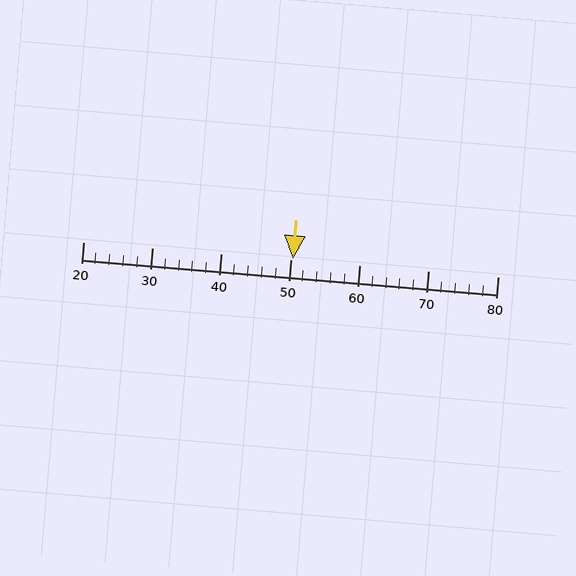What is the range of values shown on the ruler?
The ruler shows values from 20 to 80.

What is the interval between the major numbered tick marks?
The major tick marks are spaced 10 units apart.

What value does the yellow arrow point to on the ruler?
The yellow arrow points to approximately 50.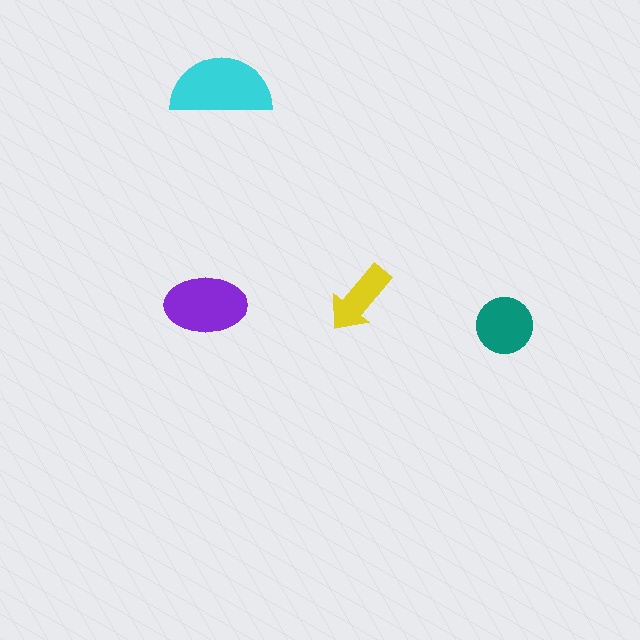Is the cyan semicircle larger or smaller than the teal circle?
Larger.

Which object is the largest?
The cyan semicircle.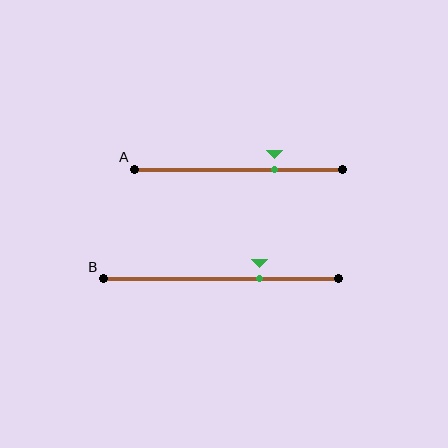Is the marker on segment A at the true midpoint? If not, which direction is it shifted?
No, the marker on segment A is shifted to the right by about 18% of the segment length.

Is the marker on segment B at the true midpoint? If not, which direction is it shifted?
No, the marker on segment B is shifted to the right by about 16% of the segment length.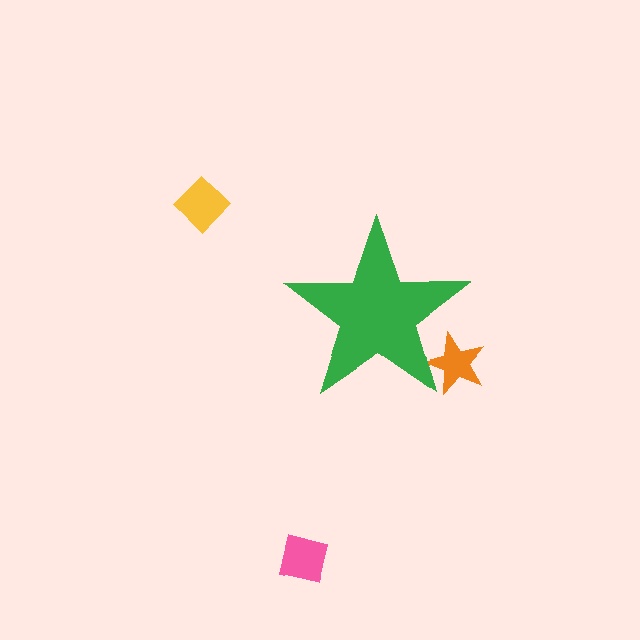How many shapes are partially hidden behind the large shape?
1 shape is partially hidden.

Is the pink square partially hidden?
No, the pink square is fully visible.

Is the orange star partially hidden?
Yes, the orange star is partially hidden behind the green star.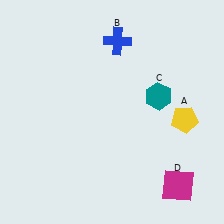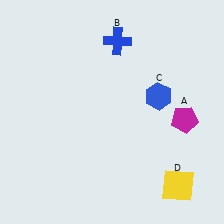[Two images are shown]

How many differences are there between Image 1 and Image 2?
There are 3 differences between the two images.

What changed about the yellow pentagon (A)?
In Image 1, A is yellow. In Image 2, it changed to magenta.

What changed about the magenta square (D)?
In Image 1, D is magenta. In Image 2, it changed to yellow.